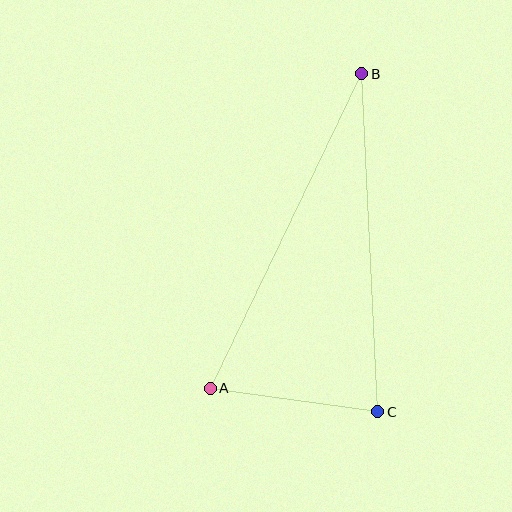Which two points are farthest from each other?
Points A and B are farthest from each other.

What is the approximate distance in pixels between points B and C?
The distance between B and C is approximately 338 pixels.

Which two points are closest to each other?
Points A and C are closest to each other.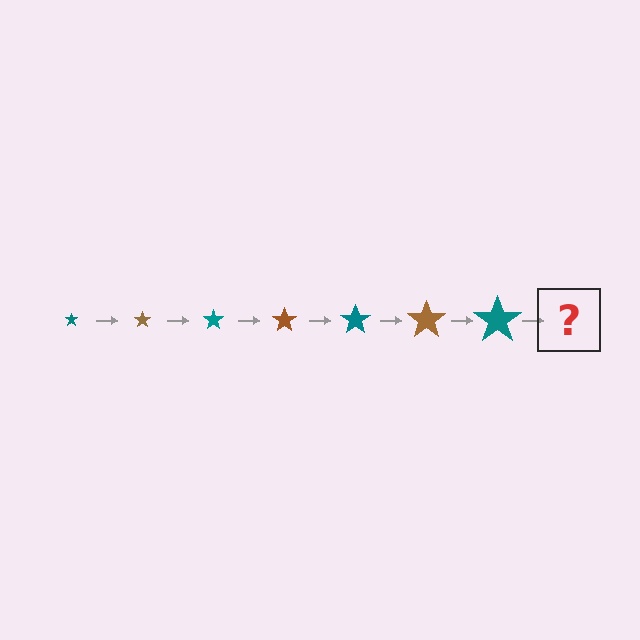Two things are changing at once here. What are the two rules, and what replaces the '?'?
The two rules are that the star grows larger each step and the color cycles through teal and brown. The '?' should be a brown star, larger than the previous one.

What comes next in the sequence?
The next element should be a brown star, larger than the previous one.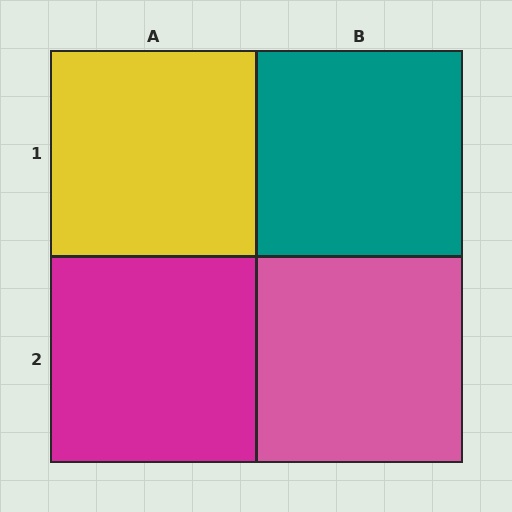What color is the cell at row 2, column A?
Magenta.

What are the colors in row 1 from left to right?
Yellow, teal.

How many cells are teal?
1 cell is teal.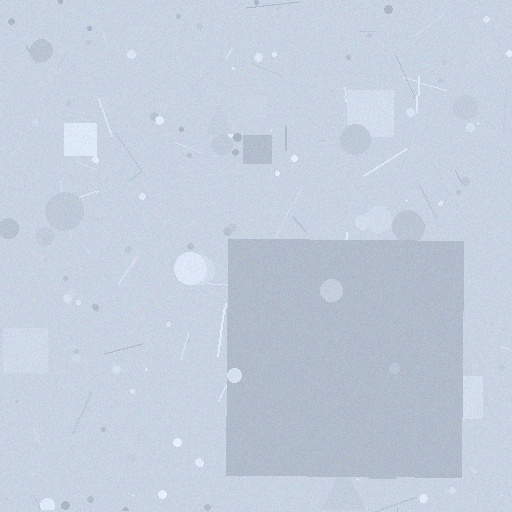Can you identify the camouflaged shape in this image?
The camouflaged shape is a square.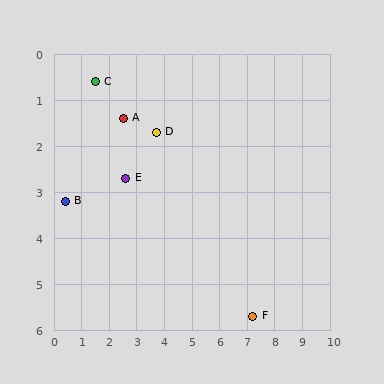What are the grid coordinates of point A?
Point A is at approximately (2.5, 1.4).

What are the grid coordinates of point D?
Point D is at approximately (3.7, 1.7).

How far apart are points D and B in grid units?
Points D and B are about 3.6 grid units apart.